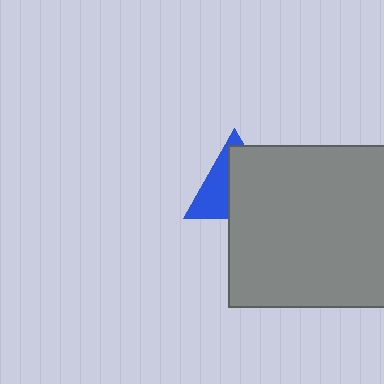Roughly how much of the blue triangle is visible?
A small part of it is visible (roughly 41%).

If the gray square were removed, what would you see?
You would see the complete blue triangle.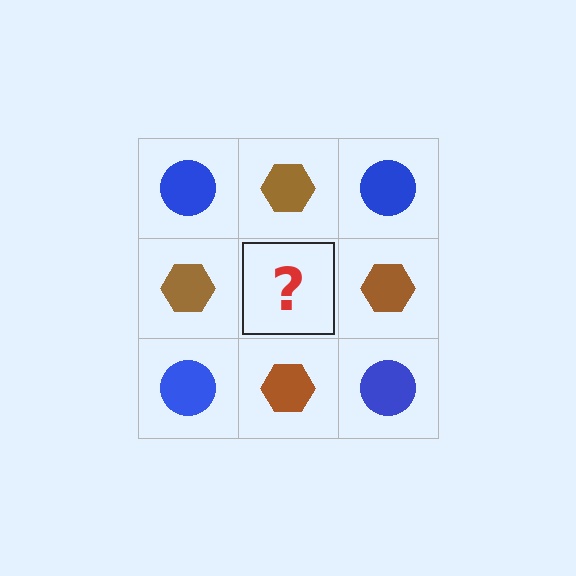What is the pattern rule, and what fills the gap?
The rule is that it alternates blue circle and brown hexagon in a checkerboard pattern. The gap should be filled with a blue circle.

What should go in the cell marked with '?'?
The missing cell should contain a blue circle.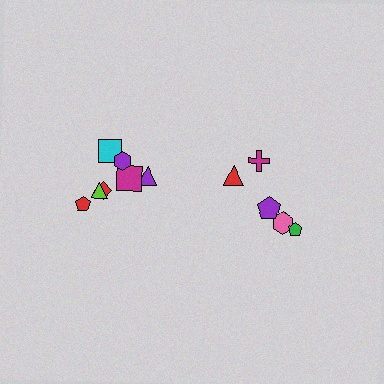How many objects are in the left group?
There are 7 objects.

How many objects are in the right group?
There are 5 objects.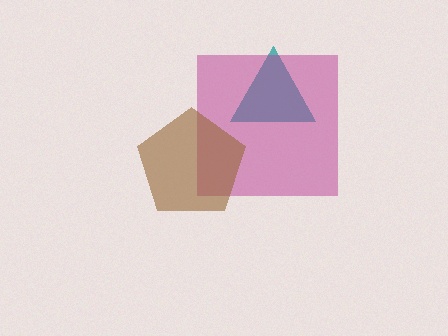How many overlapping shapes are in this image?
There are 3 overlapping shapes in the image.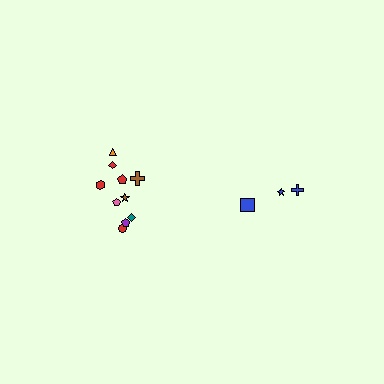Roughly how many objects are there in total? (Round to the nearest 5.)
Roughly 15 objects in total.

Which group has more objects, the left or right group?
The left group.